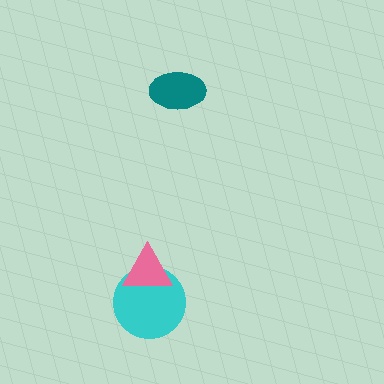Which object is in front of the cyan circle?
The pink triangle is in front of the cyan circle.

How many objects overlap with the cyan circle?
1 object overlaps with the cyan circle.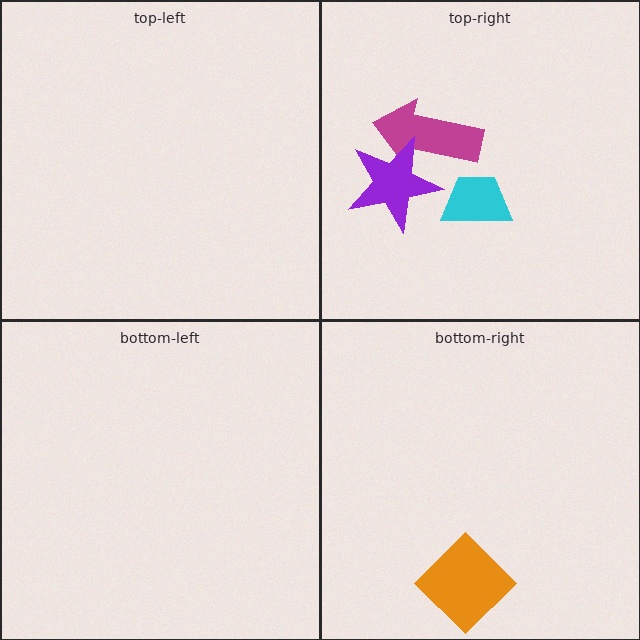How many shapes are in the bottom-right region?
1.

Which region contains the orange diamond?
The bottom-right region.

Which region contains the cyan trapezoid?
The top-right region.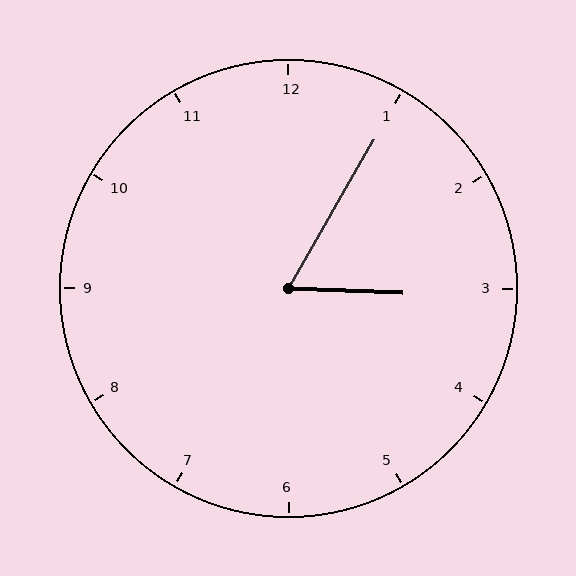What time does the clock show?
3:05.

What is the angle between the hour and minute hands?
Approximately 62 degrees.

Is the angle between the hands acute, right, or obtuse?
It is acute.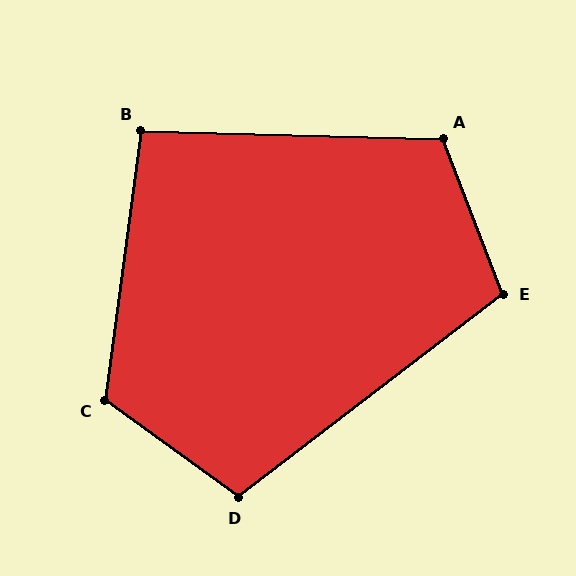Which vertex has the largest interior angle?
C, at approximately 118 degrees.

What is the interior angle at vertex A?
Approximately 113 degrees (obtuse).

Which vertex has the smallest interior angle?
B, at approximately 96 degrees.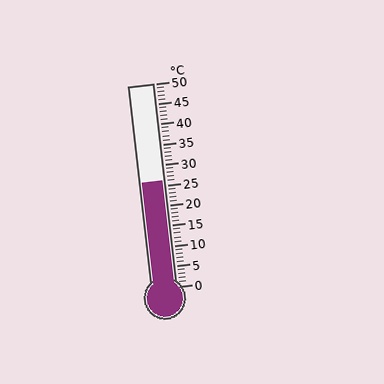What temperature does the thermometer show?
The thermometer shows approximately 26°C.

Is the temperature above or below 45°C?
The temperature is below 45°C.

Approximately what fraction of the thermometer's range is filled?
The thermometer is filled to approximately 50% of its range.